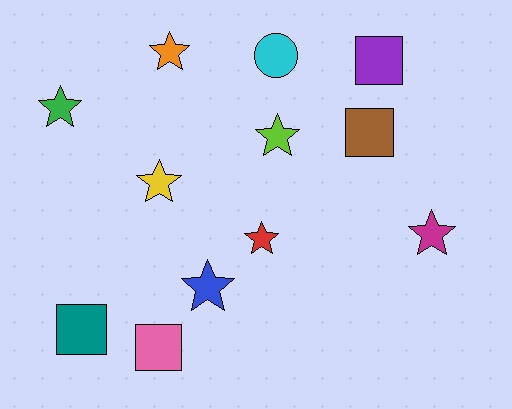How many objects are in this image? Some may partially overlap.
There are 12 objects.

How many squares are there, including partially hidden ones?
There are 4 squares.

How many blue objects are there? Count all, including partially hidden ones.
There is 1 blue object.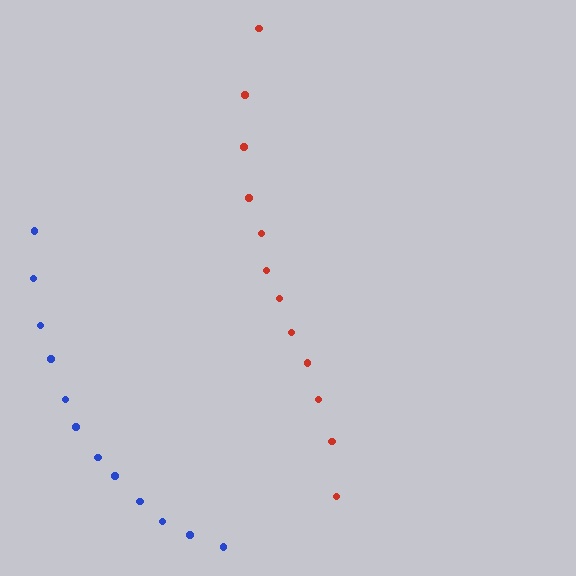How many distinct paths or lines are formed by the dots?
There are 2 distinct paths.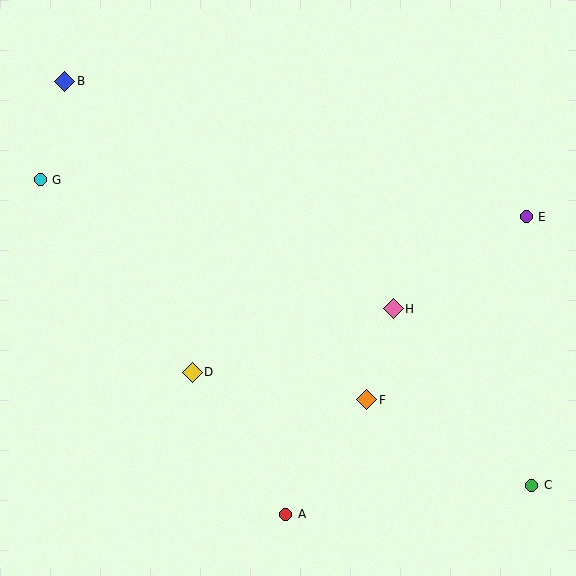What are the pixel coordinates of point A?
Point A is at (286, 514).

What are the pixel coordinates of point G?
Point G is at (40, 180).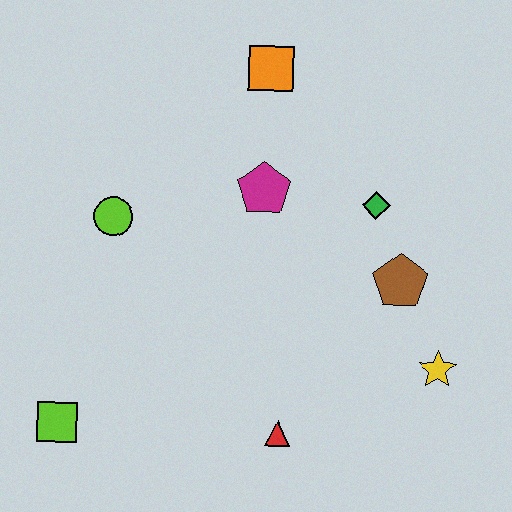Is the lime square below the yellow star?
Yes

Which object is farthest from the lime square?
The orange square is farthest from the lime square.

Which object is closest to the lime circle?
The magenta pentagon is closest to the lime circle.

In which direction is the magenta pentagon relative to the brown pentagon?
The magenta pentagon is to the left of the brown pentagon.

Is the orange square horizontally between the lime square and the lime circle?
No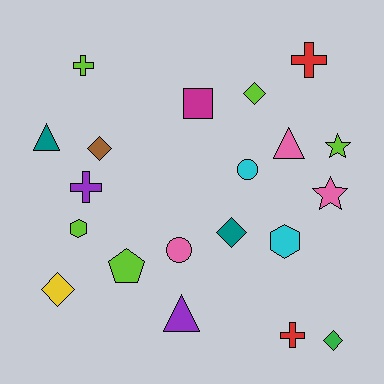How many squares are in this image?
There is 1 square.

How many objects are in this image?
There are 20 objects.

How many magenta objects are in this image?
There is 1 magenta object.